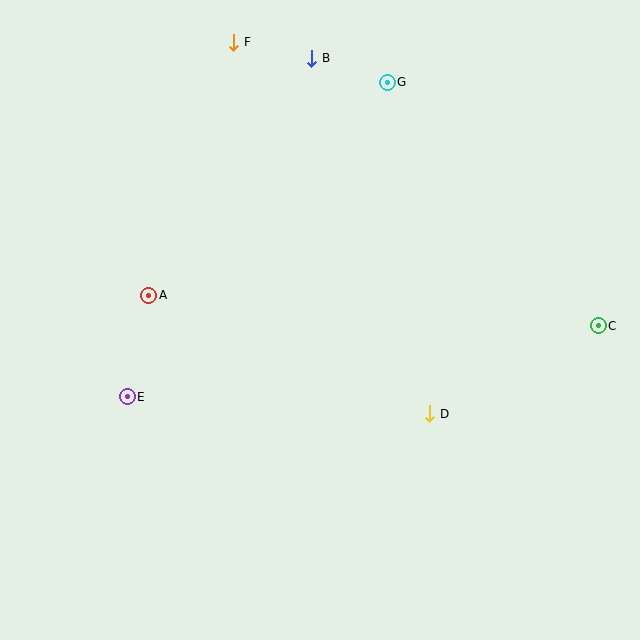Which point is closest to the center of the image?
Point D at (430, 414) is closest to the center.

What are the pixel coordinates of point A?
Point A is at (149, 295).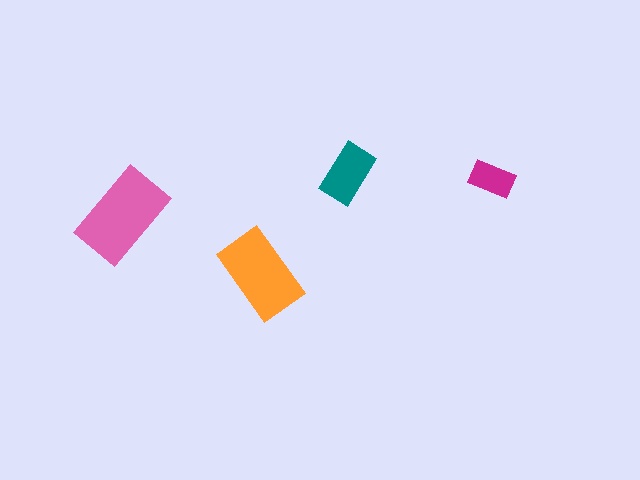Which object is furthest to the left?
The pink rectangle is leftmost.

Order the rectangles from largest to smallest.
the pink one, the orange one, the teal one, the magenta one.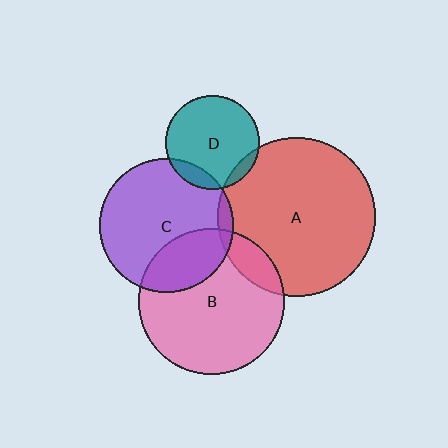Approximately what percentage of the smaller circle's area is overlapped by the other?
Approximately 15%.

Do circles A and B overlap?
Yes.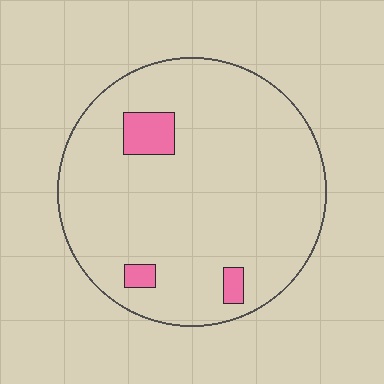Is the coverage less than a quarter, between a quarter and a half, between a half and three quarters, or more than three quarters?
Less than a quarter.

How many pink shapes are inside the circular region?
3.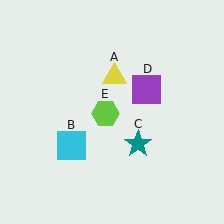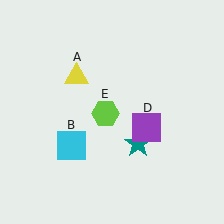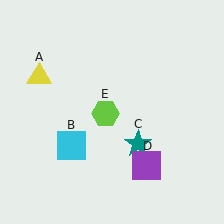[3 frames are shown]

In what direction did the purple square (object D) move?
The purple square (object D) moved down.